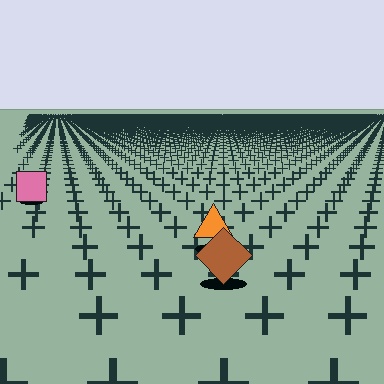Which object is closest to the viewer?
The brown diamond is closest. The texture marks near it are larger and more spread out.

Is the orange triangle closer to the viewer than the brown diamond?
No. The brown diamond is closer — you can tell from the texture gradient: the ground texture is coarser near it.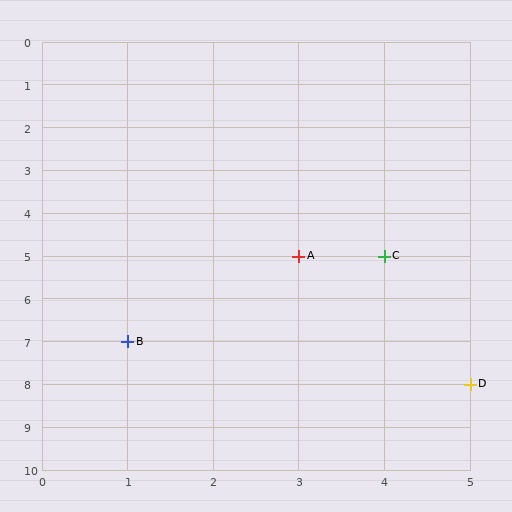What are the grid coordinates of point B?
Point B is at grid coordinates (1, 7).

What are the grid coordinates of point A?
Point A is at grid coordinates (3, 5).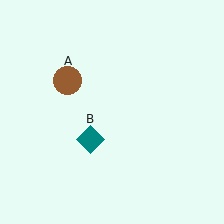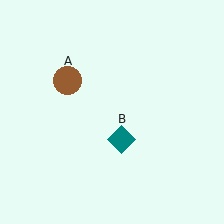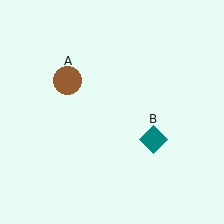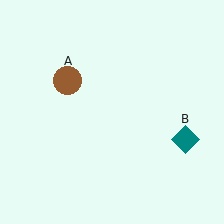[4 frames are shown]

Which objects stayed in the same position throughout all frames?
Brown circle (object A) remained stationary.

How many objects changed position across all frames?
1 object changed position: teal diamond (object B).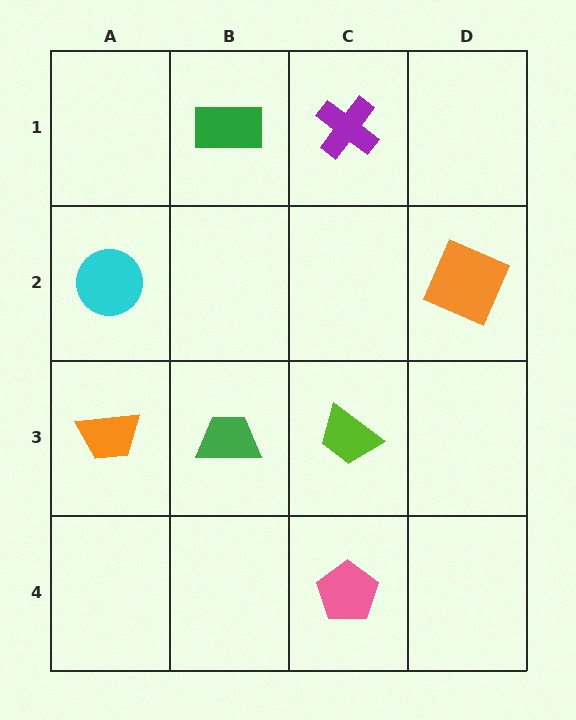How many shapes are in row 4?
1 shape.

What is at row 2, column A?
A cyan circle.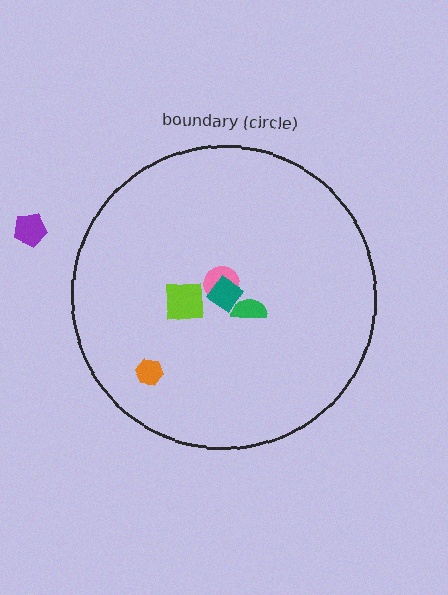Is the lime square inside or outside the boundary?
Inside.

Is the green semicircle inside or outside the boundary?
Inside.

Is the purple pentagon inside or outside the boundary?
Outside.